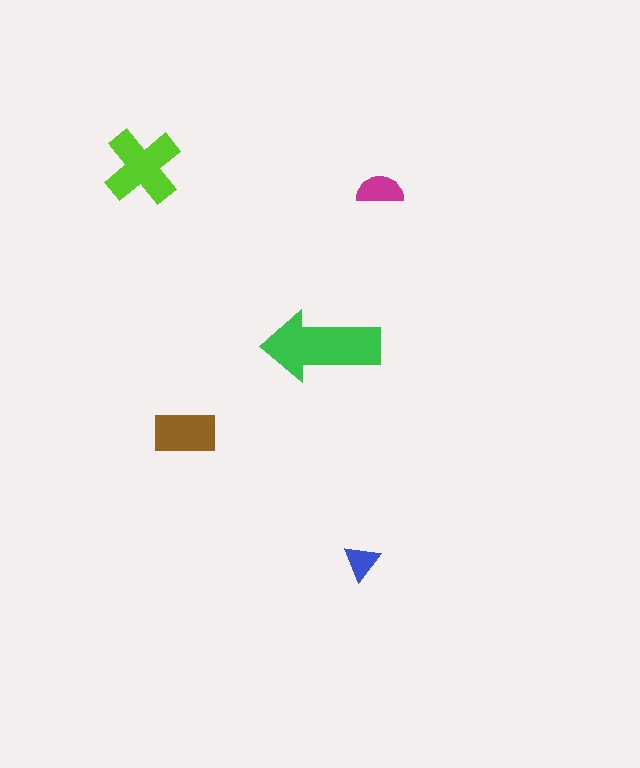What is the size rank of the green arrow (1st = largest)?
1st.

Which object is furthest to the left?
The lime cross is leftmost.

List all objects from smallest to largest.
The blue triangle, the magenta semicircle, the brown rectangle, the lime cross, the green arrow.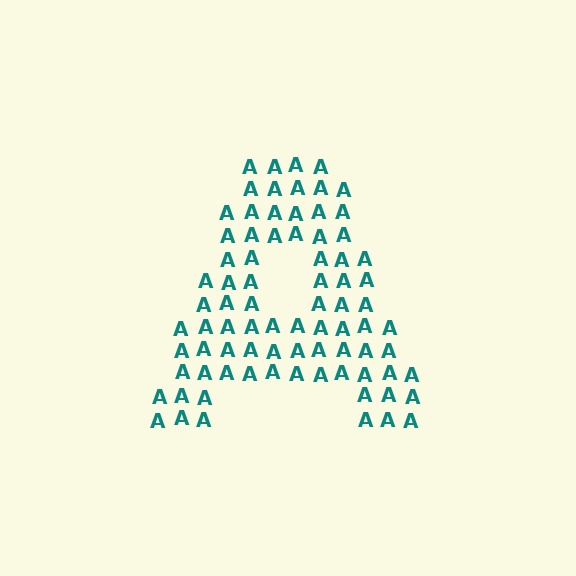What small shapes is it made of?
It is made of small letter A's.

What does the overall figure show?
The overall figure shows the letter A.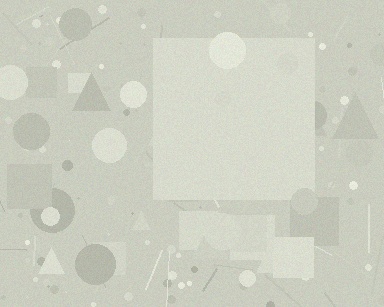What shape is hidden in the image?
A square is hidden in the image.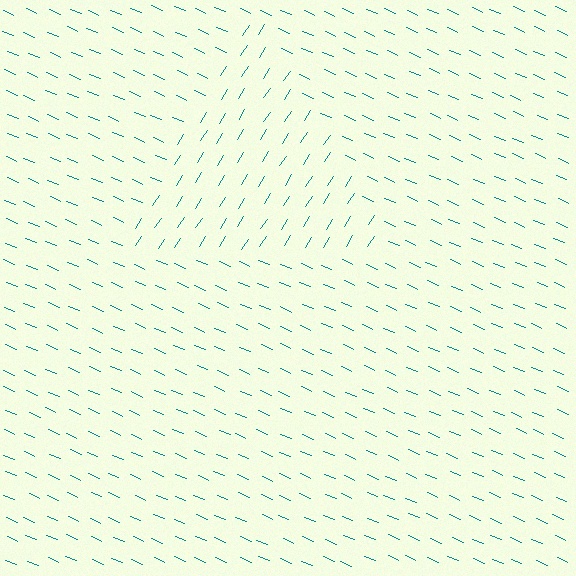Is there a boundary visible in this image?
Yes, there is a texture boundary formed by a change in line orientation.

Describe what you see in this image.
The image is filled with small teal line segments. A triangle region in the image has lines oriented differently from the surrounding lines, creating a visible texture boundary.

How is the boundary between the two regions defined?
The boundary is defined purely by a change in line orientation (approximately 81 degrees difference). All lines are the same color and thickness.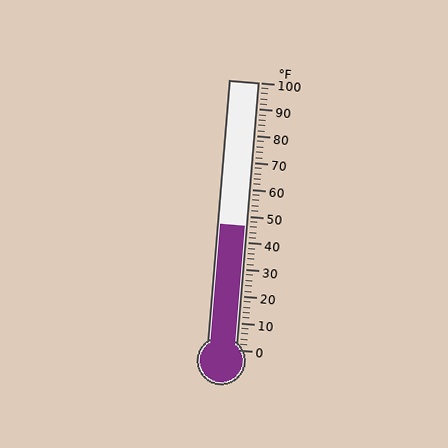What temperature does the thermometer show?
The thermometer shows approximately 46°F.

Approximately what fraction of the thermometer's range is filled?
The thermometer is filled to approximately 45% of its range.